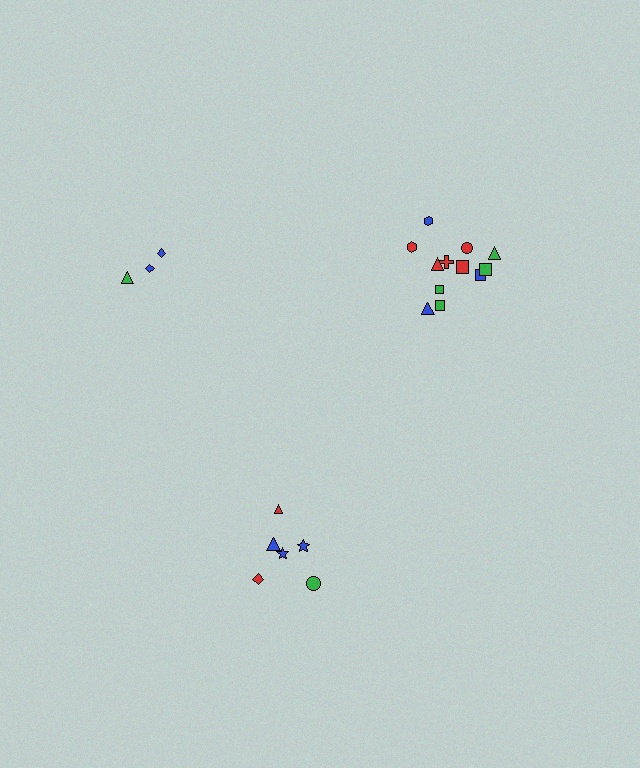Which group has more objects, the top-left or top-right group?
The top-right group.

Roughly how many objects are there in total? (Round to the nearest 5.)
Roughly 20 objects in total.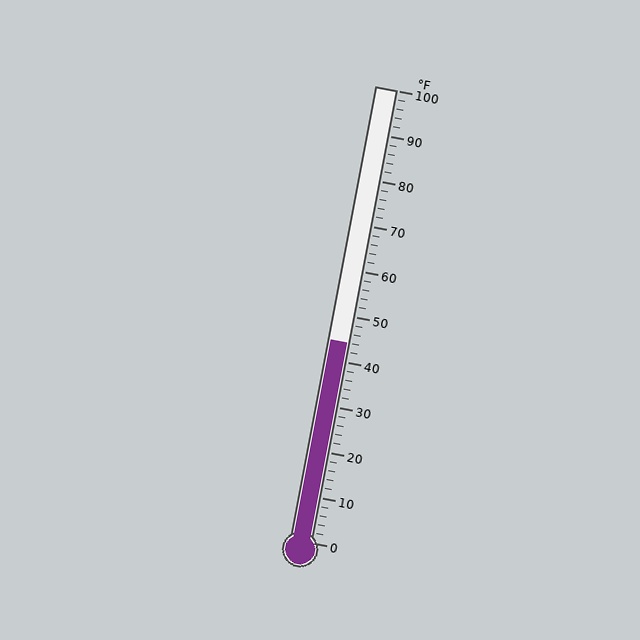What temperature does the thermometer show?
The thermometer shows approximately 44°F.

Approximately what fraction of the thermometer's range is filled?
The thermometer is filled to approximately 45% of its range.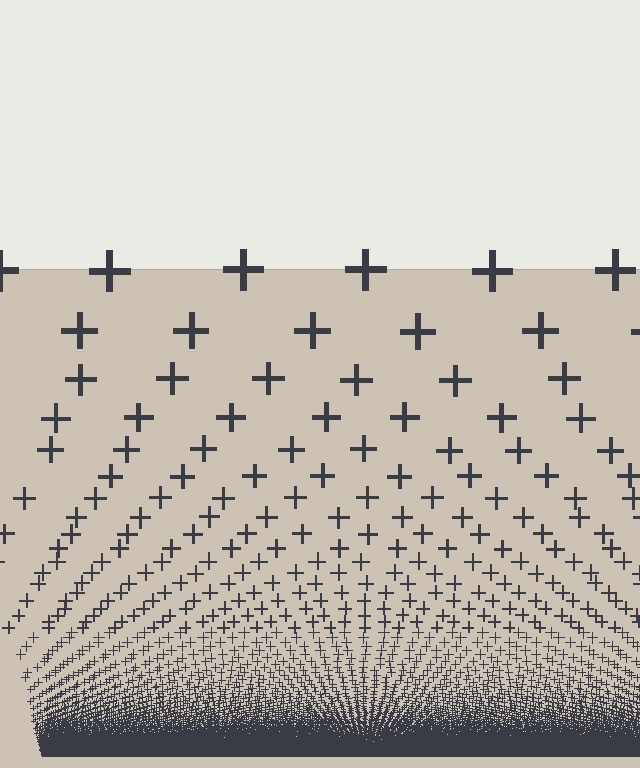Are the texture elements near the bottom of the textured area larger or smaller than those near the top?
Smaller. The gradient is inverted — elements near the bottom are smaller and denser.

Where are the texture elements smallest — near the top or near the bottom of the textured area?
Near the bottom.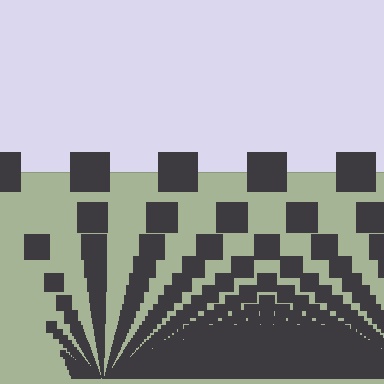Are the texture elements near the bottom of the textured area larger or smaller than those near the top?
Smaller. The gradient is inverted — elements near the bottom are smaller and denser.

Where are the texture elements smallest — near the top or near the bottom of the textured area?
Near the bottom.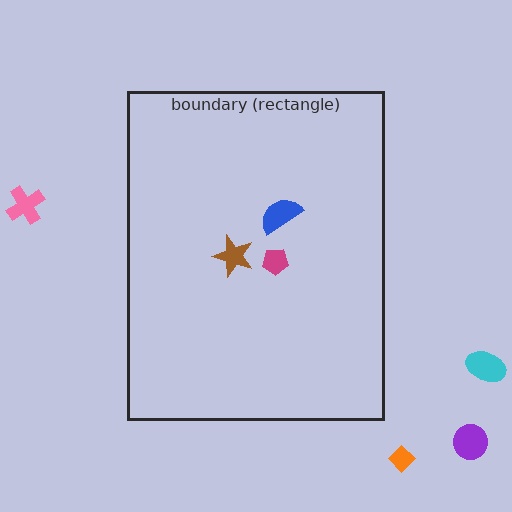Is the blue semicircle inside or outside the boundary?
Inside.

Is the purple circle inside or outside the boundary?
Outside.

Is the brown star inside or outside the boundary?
Inside.